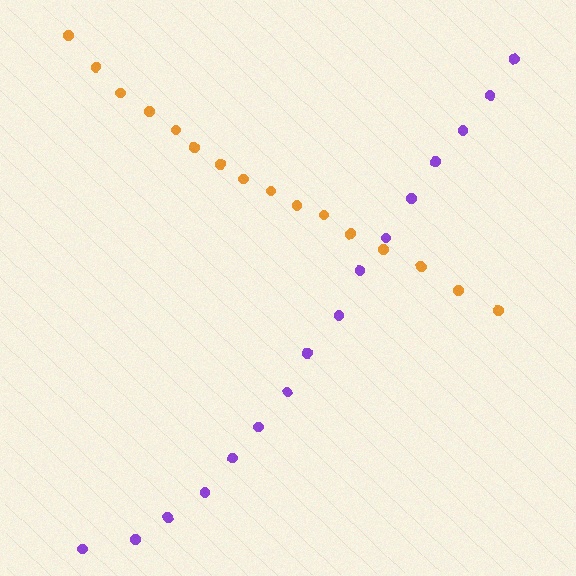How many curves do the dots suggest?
There are 2 distinct paths.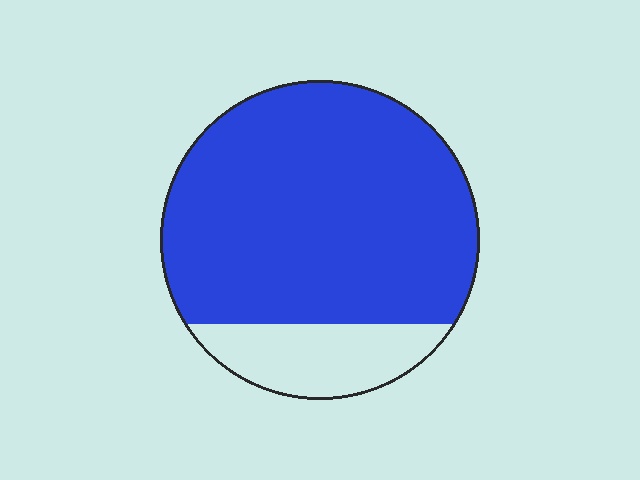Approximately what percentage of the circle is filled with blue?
Approximately 80%.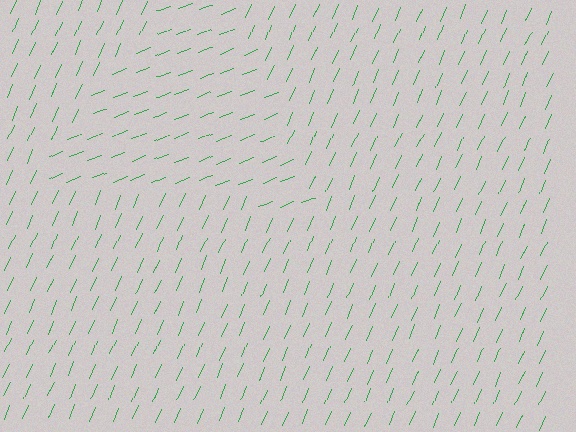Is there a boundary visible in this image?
Yes, there is a texture boundary formed by a change in line orientation.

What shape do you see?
I see a triangle.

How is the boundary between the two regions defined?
The boundary is defined purely by a change in line orientation (approximately 45 degrees difference). All lines are the same color and thickness.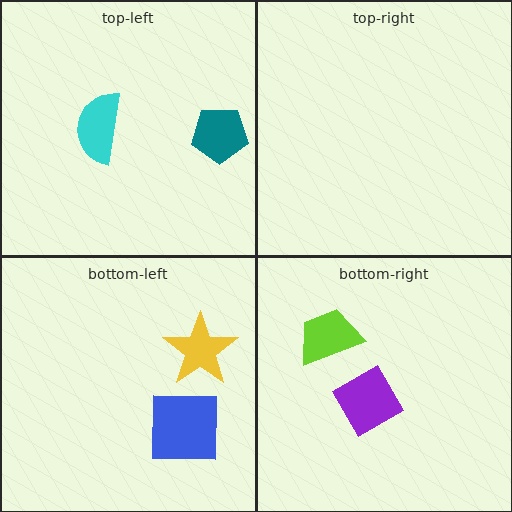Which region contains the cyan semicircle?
The top-left region.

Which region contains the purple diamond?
The bottom-right region.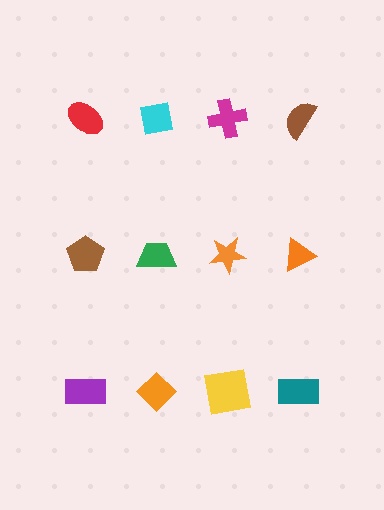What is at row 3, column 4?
A teal rectangle.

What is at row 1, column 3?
A magenta cross.